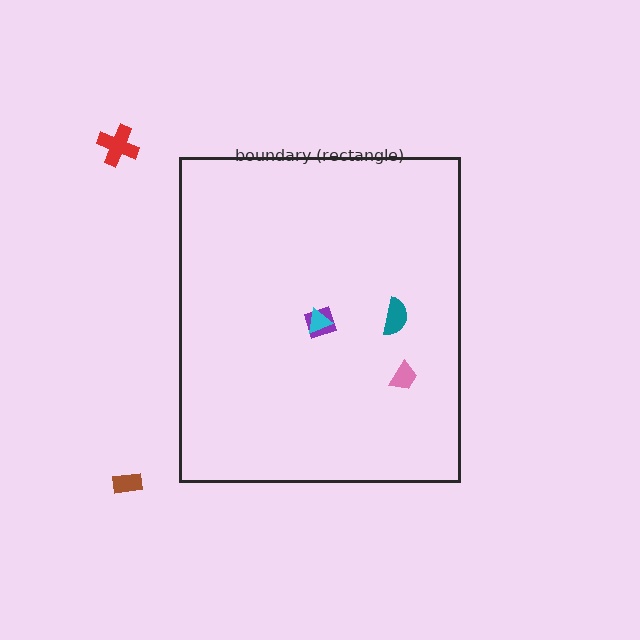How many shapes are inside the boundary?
4 inside, 2 outside.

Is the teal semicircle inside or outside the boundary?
Inside.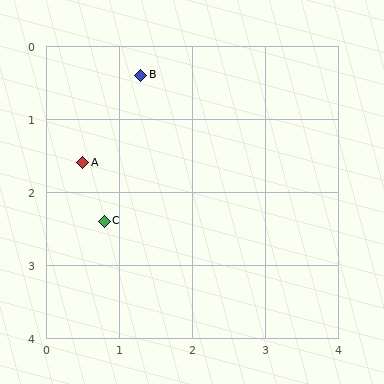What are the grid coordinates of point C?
Point C is at approximately (0.8, 2.4).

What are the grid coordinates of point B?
Point B is at approximately (1.3, 0.4).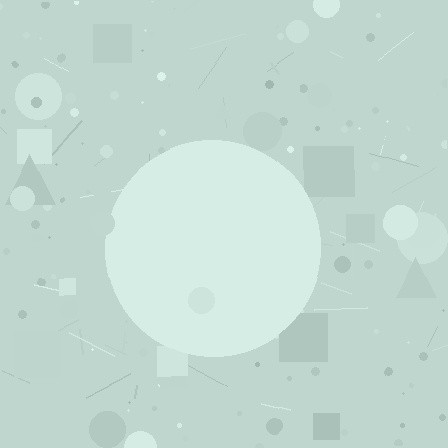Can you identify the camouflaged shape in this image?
The camouflaged shape is a circle.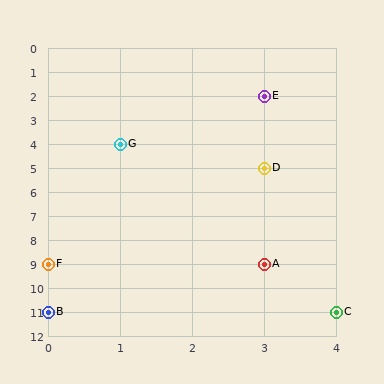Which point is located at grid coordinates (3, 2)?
Point E is at (3, 2).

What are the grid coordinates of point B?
Point B is at grid coordinates (0, 11).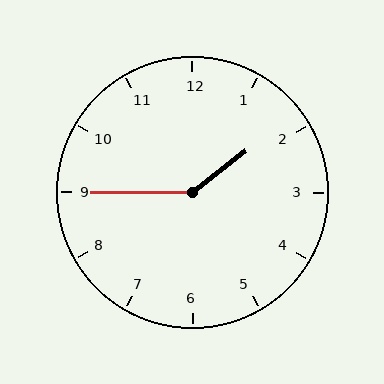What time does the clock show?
1:45.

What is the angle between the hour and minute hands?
Approximately 142 degrees.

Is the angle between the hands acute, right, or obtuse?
It is obtuse.